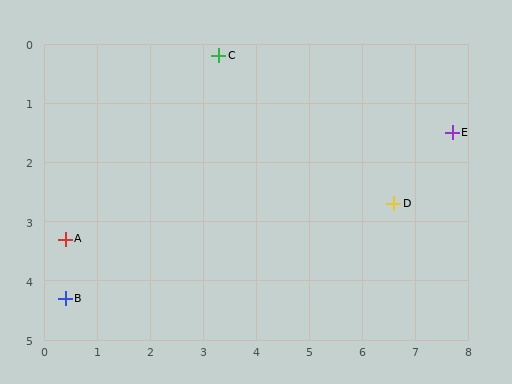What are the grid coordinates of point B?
Point B is at approximately (0.4, 4.3).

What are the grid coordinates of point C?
Point C is at approximately (3.3, 0.2).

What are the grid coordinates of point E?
Point E is at approximately (7.7, 1.5).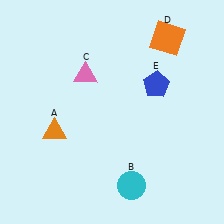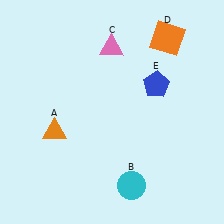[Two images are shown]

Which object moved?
The pink triangle (C) moved up.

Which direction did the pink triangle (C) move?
The pink triangle (C) moved up.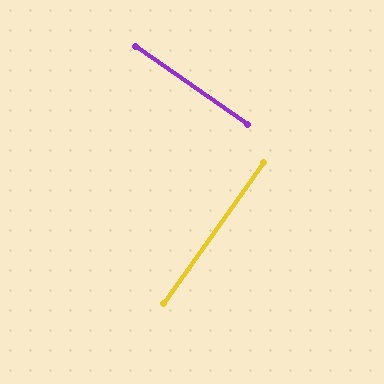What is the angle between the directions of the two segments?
Approximately 89 degrees.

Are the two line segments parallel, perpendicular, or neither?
Perpendicular — they meet at approximately 89°.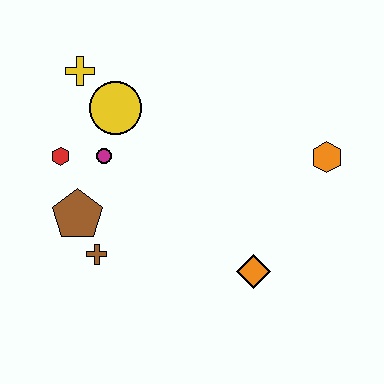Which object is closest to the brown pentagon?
The brown cross is closest to the brown pentagon.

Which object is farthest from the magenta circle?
The orange hexagon is farthest from the magenta circle.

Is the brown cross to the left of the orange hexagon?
Yes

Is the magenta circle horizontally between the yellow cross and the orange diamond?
Yes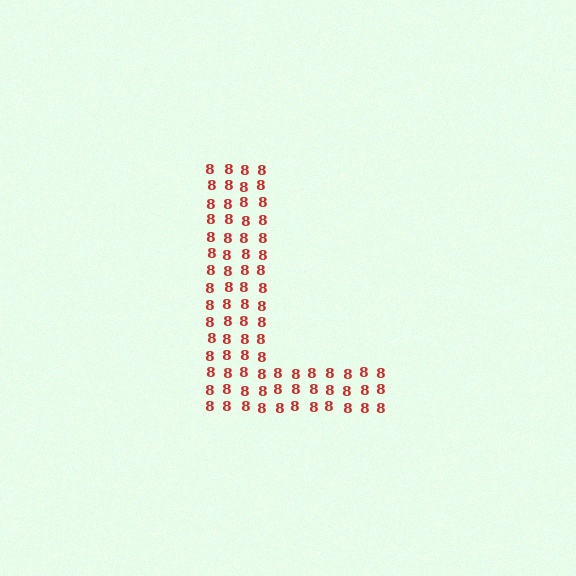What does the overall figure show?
The overall figure shows the letter L.